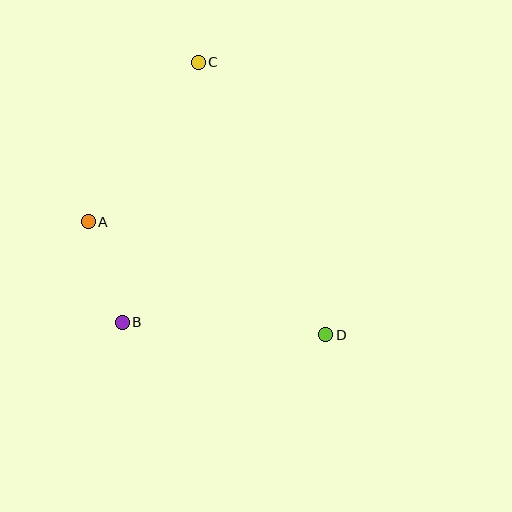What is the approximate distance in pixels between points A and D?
The distance between A and D is approximately 263 pixels.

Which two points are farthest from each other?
Points C and D are farthest from each other.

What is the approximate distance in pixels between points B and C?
The distance between B and C is approximately 271 pixels.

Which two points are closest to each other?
Points A and B are closest to each other.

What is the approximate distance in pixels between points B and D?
The distance between B and D is approximately 204 pixels.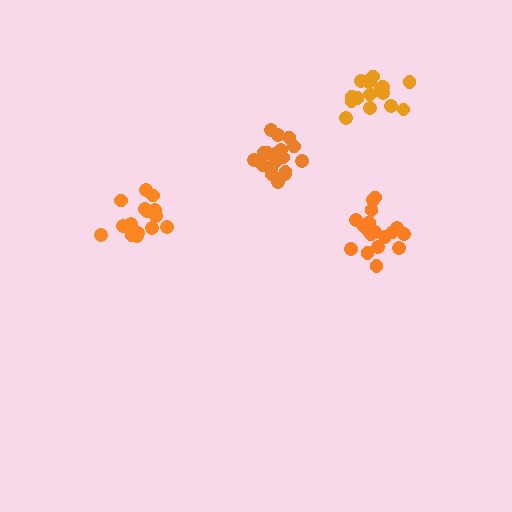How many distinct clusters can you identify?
There are 4 distinct clusters.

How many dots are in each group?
Group 1: 18 dots, Group 2: 18 dots, Group 3: 17 dots, Group 4: 19 dots (72 total).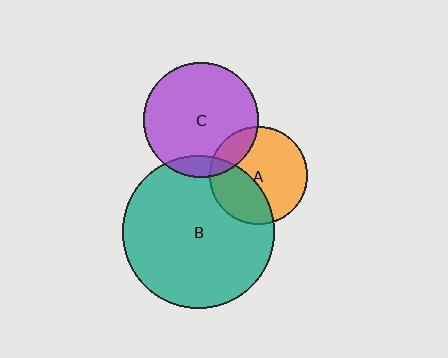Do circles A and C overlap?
Yes.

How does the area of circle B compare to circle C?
Approximately 1.8 times.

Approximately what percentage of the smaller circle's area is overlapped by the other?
Approximately 15%.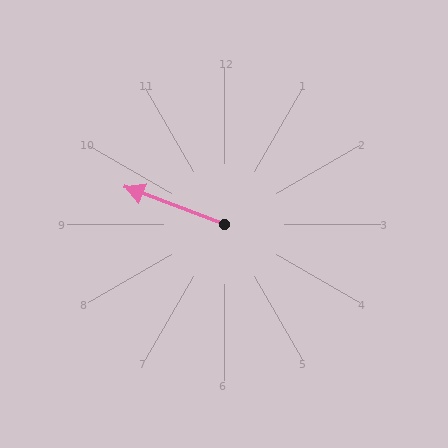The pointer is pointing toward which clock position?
Roughly 10 o'clock.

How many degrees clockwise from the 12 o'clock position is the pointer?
Approximately 291 degrees.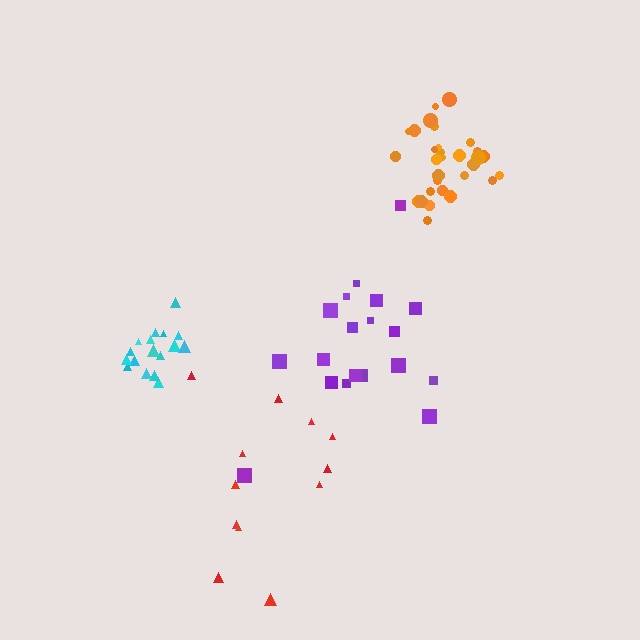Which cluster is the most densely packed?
Cyan.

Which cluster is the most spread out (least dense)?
Purple.